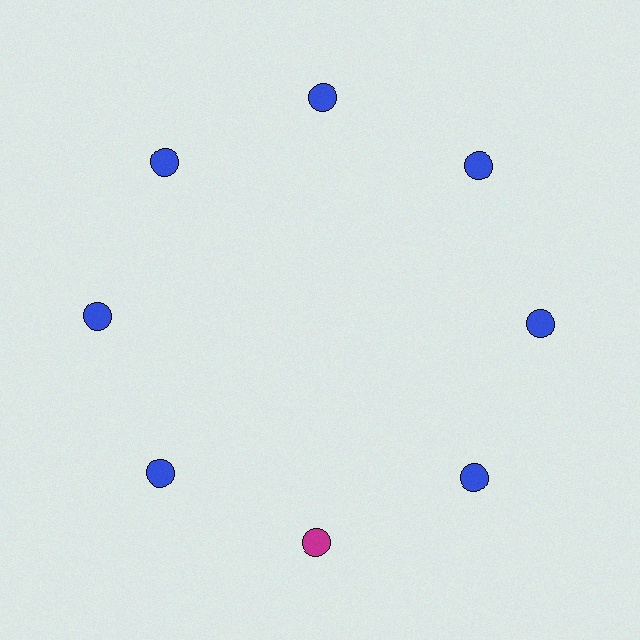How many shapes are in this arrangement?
There are 8 shapes arranged in a ring pattern.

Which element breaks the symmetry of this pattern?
The magenta circle at roughly the 6 o'clock position breaks the symmetry. All other shapes are blue circles.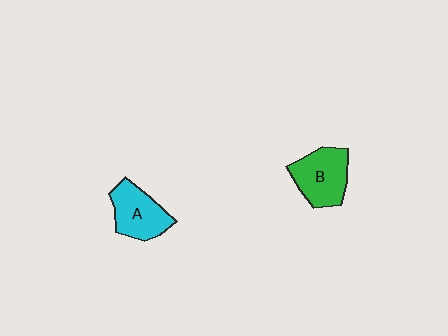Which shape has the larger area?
Shape B (green).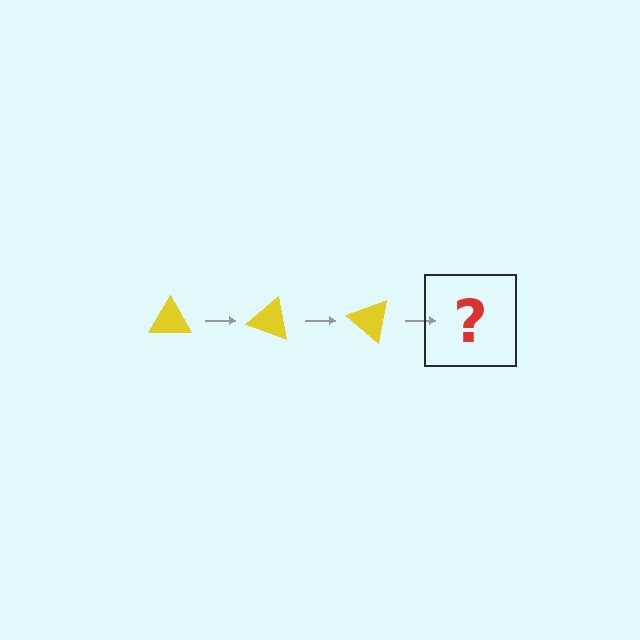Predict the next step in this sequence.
The next step is a yellow triangle rotated 60 degrees.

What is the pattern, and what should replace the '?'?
The pattern is that the triangle rotates 20 degrees each step. The '?' should be a yellow triangle rotated 60 degrees.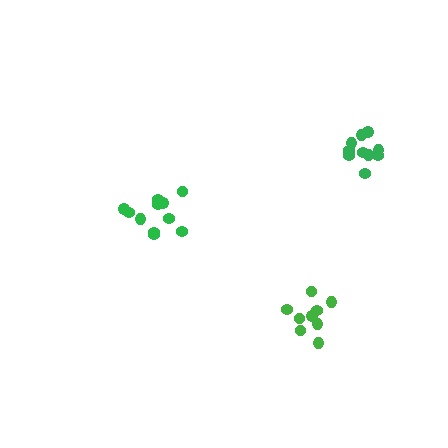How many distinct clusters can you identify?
There are 3 distinct clusters.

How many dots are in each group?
Group 1: 11 dots, Group 2: 9 dots, Group 3: 10 dots (30 total).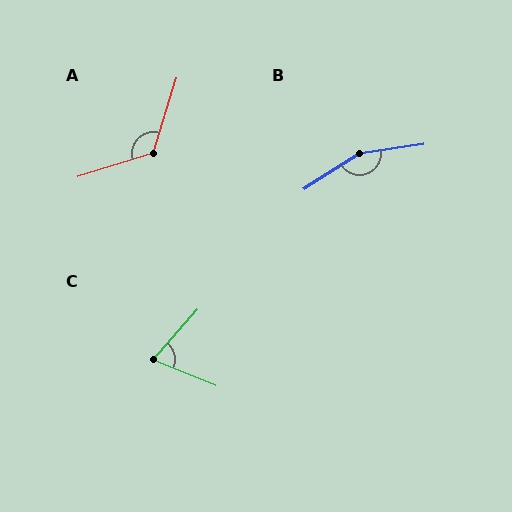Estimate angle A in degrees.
Approximately 125 degrees.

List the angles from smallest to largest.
C (71°), A (125°), B (156°).